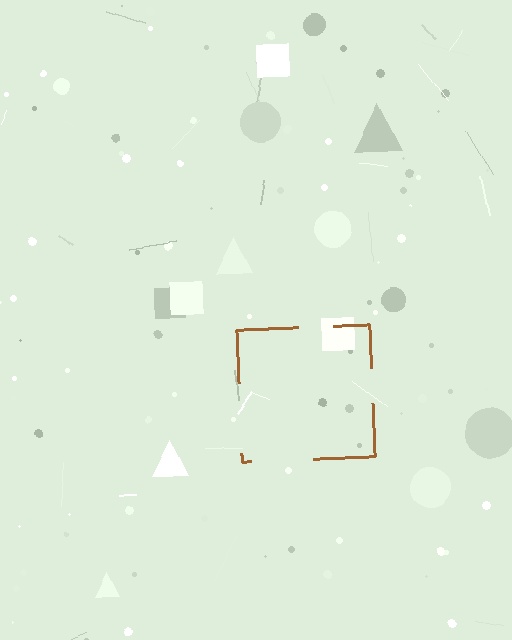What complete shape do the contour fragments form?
The contour fragments form a square.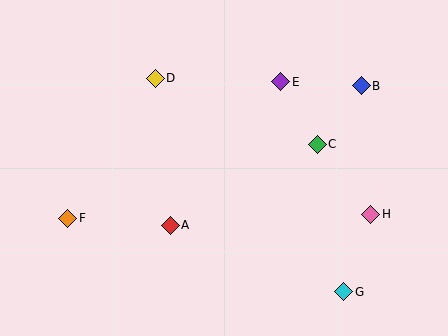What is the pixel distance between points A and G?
The distance between A and G is 186 pixels.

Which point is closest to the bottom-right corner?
Point G is closest to the bottom-right corner.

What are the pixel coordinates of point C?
Point C is at (317, 144).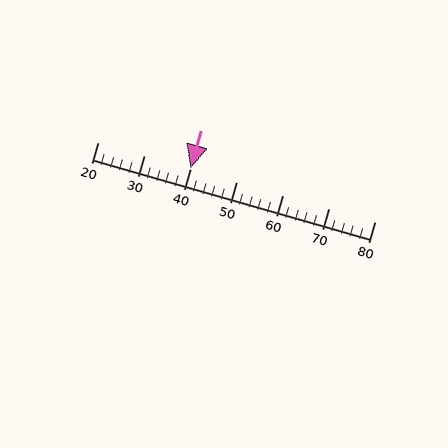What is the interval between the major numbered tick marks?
The major tick marks are spaced 10 units apart.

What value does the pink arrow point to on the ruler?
The pink arrow points to approximately 40.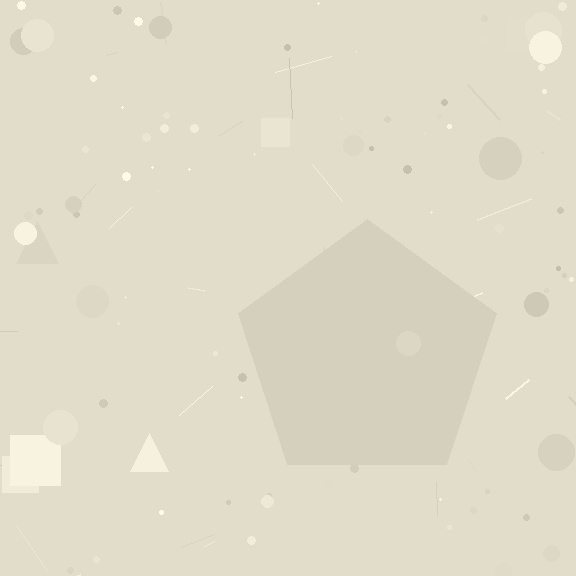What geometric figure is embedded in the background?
A pentagon is embedded in the background.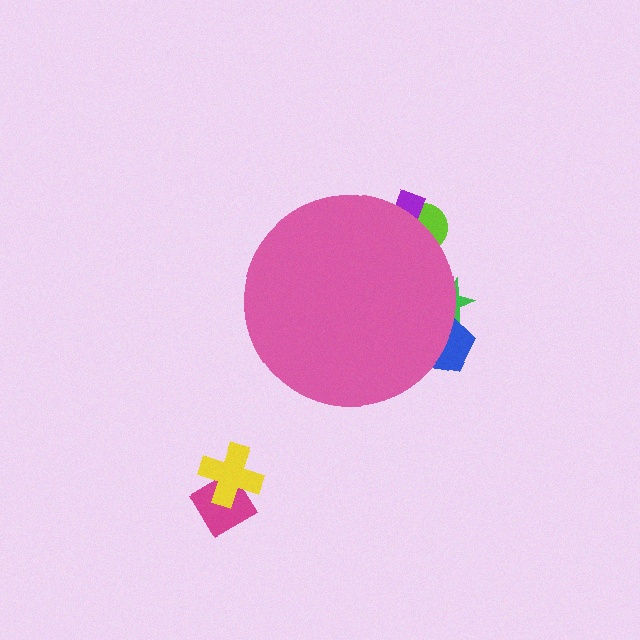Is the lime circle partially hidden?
Yes, the lime circle is partially hidden behind the pink circle.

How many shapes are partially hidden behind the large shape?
4 shapes are partially hidden.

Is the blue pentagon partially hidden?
Yes, the blue pentagon is partially hidden behind the pink circle.